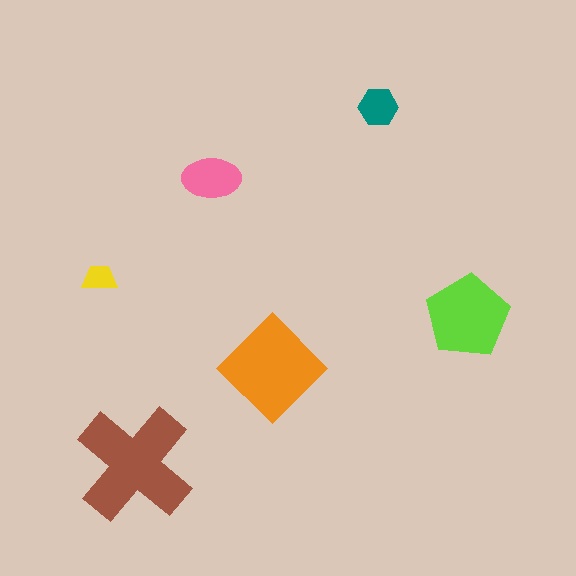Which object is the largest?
The brown cross.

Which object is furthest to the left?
The yellow trapezoid is leftmost.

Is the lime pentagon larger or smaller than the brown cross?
Smaller.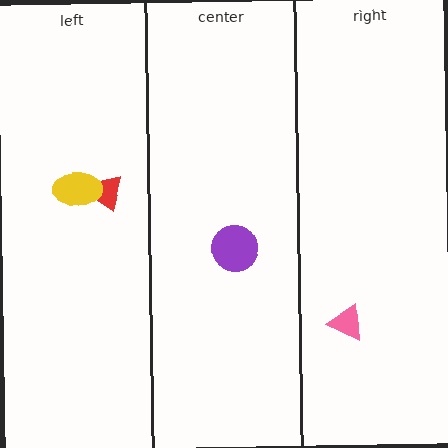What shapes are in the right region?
The pink triangle.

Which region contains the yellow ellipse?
The left region.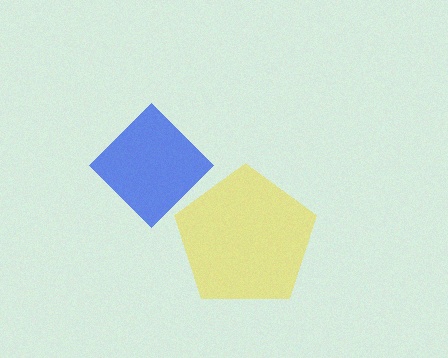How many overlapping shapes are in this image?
There are 2 overlapping shapes in the image.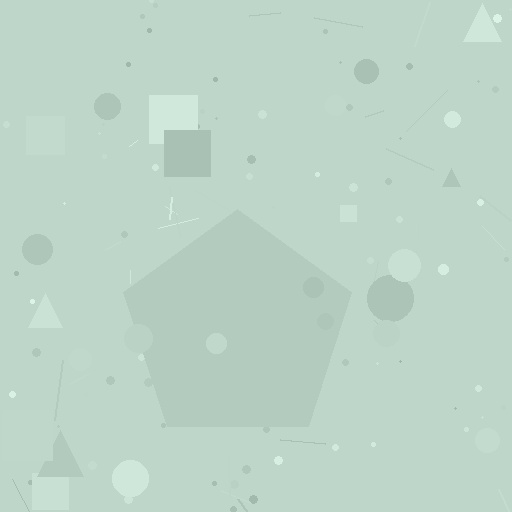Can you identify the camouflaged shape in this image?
The camouflaged shape is a pentagon.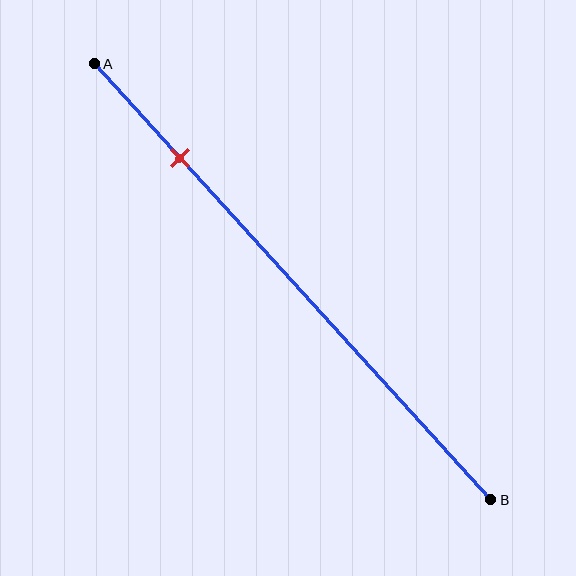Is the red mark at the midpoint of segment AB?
No, the mark is at about 20% from A, not at the 50% midpoint.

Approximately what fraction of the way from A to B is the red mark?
The red mark is approximately 20% of the way from A to B.